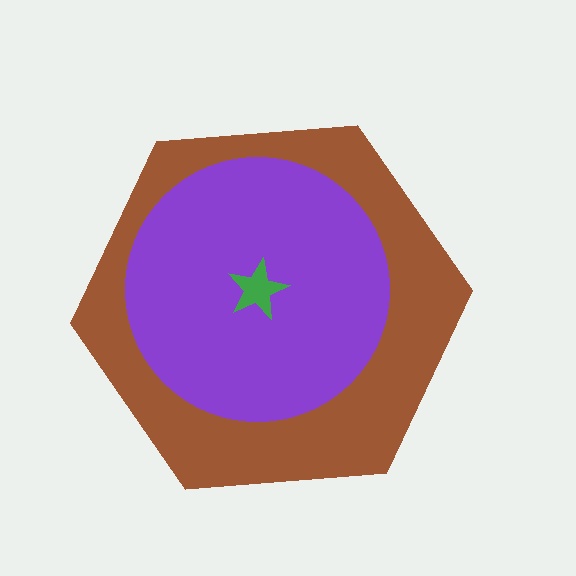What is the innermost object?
The green star.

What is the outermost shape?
The brown hexagon.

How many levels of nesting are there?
3.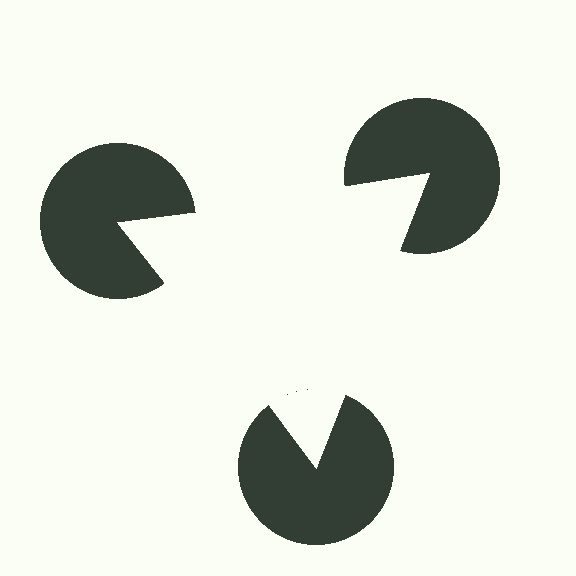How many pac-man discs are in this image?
There are 3 — one at each vertex of the illusory triangle.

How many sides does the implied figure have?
3 sides.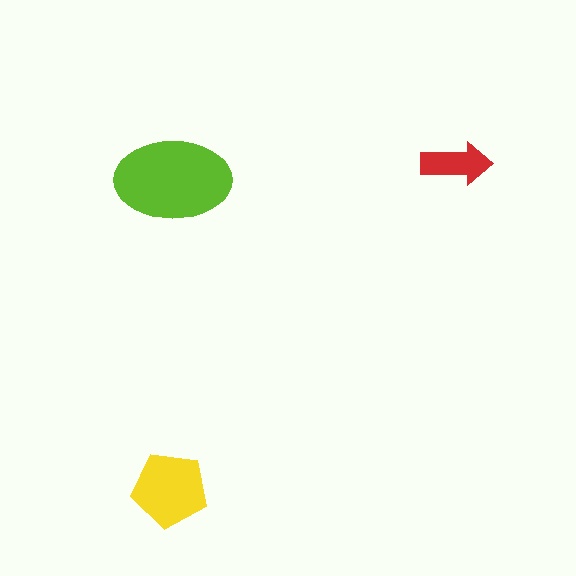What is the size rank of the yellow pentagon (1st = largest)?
2nd.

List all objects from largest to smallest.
The lime ellipse, the yellow pentagon, the red arrow.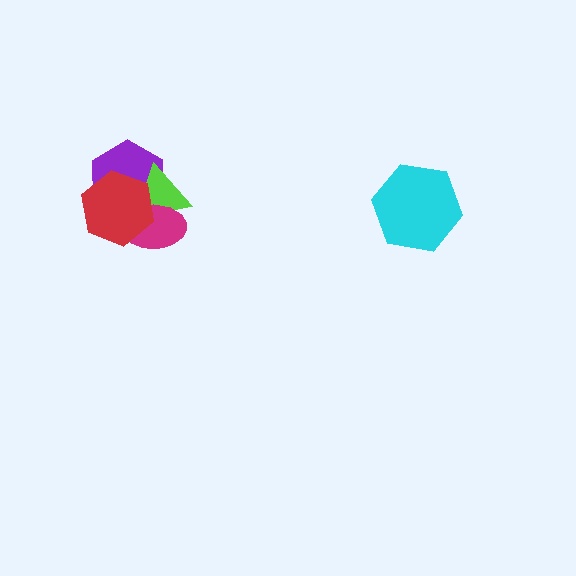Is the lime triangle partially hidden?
Yes, it is partially covered by another shape.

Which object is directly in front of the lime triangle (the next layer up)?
The magenta ellipse is directly in front of the lime triangle.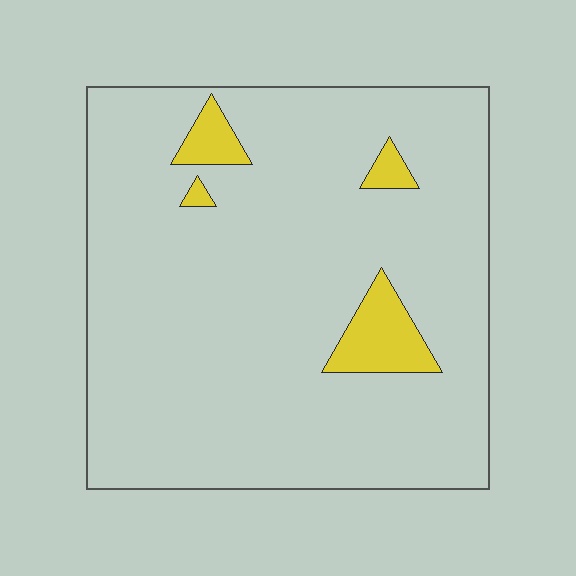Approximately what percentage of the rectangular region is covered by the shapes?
Approximately 5%.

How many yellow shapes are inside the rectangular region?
4.